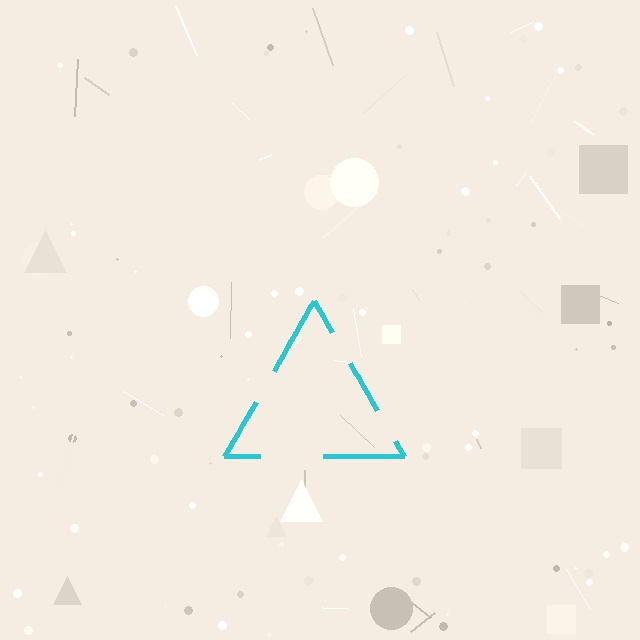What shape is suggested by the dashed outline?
The dashed outline suggests a triangle.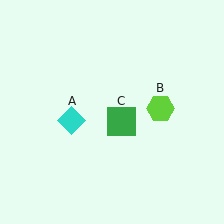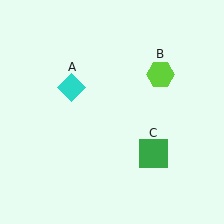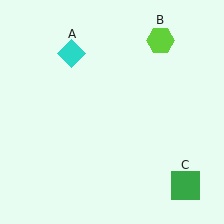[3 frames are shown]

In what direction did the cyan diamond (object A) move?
The cyan diamond (object A) moved up.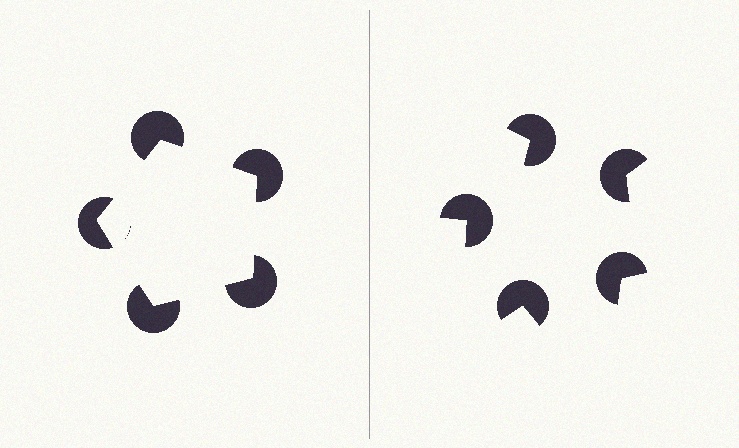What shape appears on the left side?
An illusory pentagon.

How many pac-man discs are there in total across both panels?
10 — 5 on each side.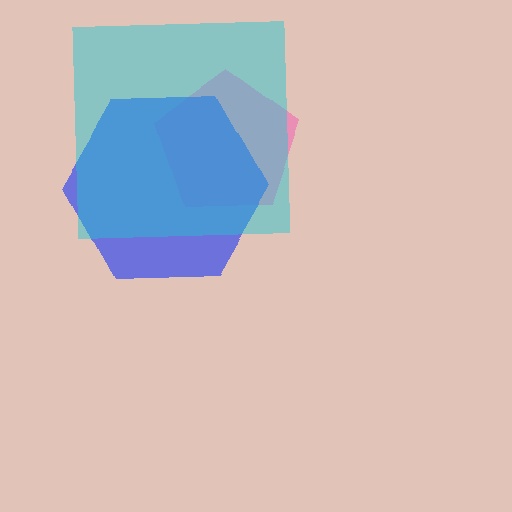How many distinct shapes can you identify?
There are 3 distinct shapes: a pink pentagon, a blue hexagon, a cyan square.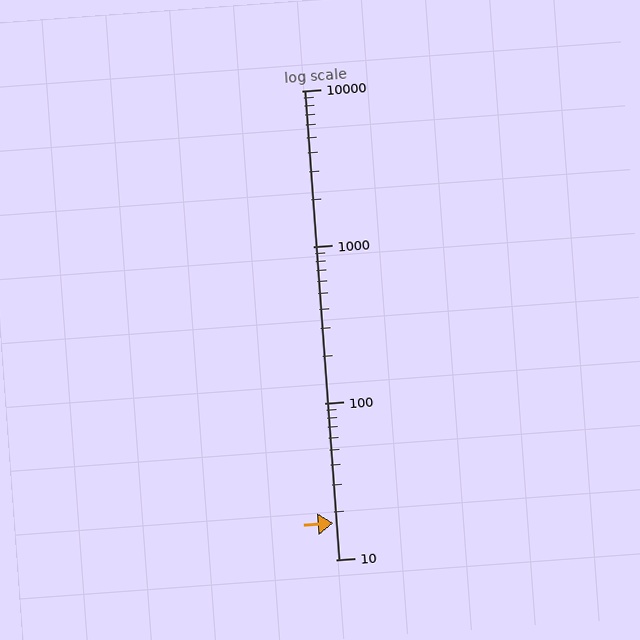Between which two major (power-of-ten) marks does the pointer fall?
The pointer is between 10 and 100.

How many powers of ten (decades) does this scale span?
The scale spans 3 decades, from 10 to 10000.